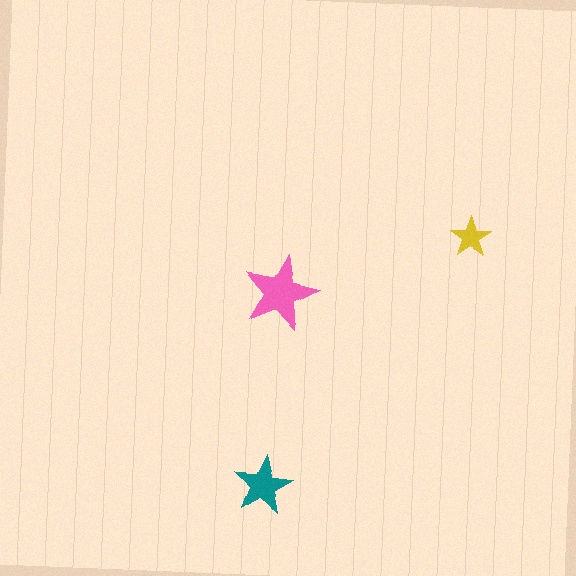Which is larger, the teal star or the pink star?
The pink one.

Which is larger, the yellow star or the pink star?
The pink one.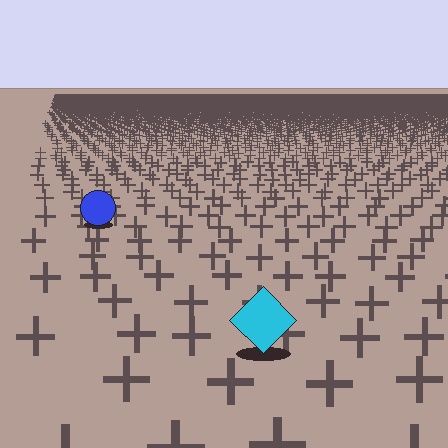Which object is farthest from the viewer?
The blue circle is farthest from the viewer. It appears smaller and the ground texture around it is denser.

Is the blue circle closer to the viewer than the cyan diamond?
No. The cyan diamond is closer — you can tell from the texture gradient: the ground texture is coarser near it.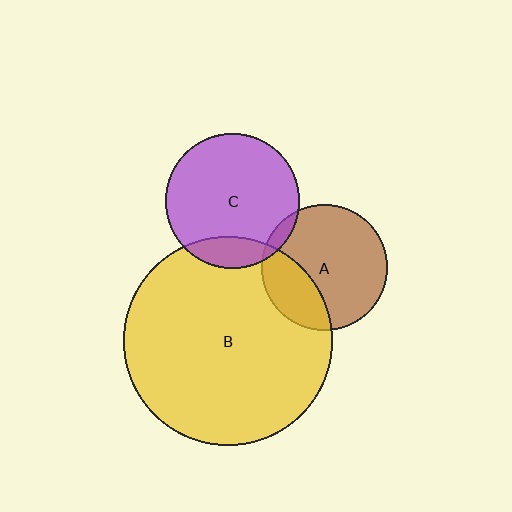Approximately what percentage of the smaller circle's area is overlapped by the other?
Approximately 15%.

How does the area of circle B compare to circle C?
Approximately 2.4 times.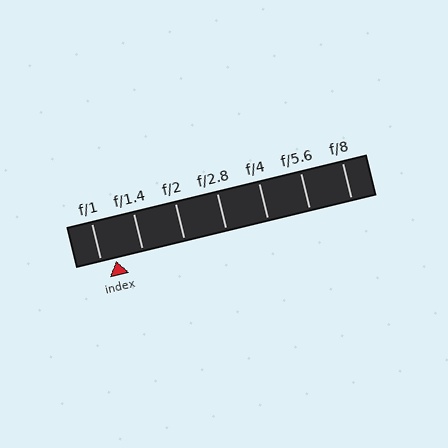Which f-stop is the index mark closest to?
The index mark is closest to f/1.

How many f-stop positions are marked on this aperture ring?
There are 7 f-stop positions marked.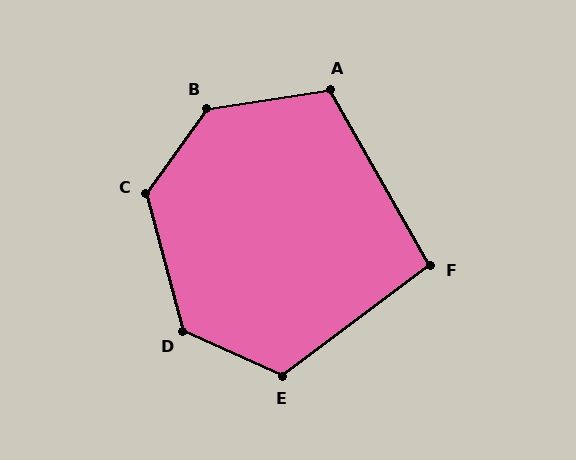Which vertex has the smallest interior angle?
F, at approximately 97 degrees.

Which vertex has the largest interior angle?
B, at approximately 134 degrees.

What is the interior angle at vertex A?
Approximately 111 degrees (obtuse).